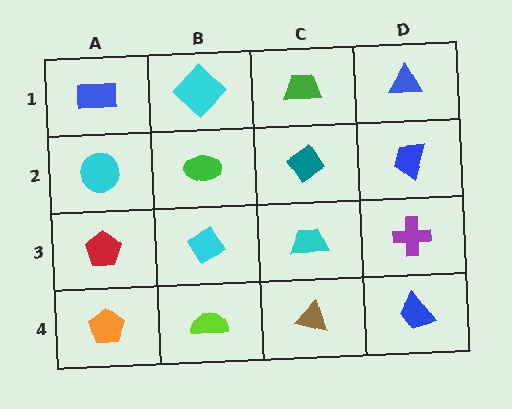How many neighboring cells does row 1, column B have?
3.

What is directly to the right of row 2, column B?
A teal diamond.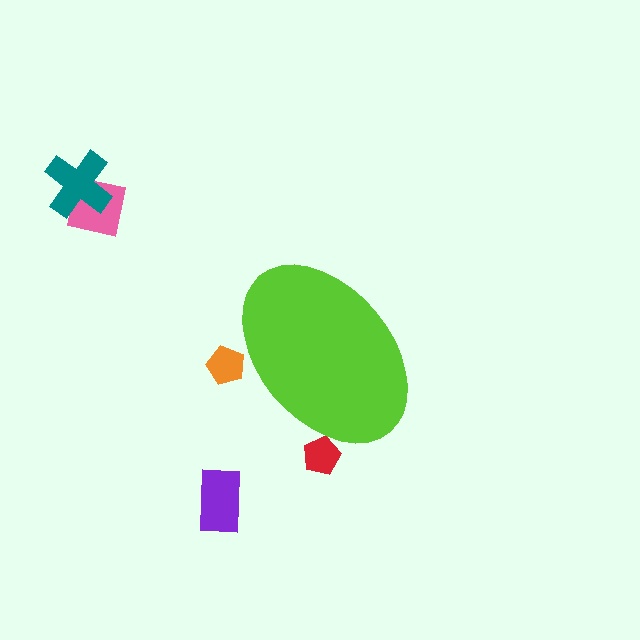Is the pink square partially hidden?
No, the pink square is fully visible.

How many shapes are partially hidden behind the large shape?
2 shapes are partially hidden.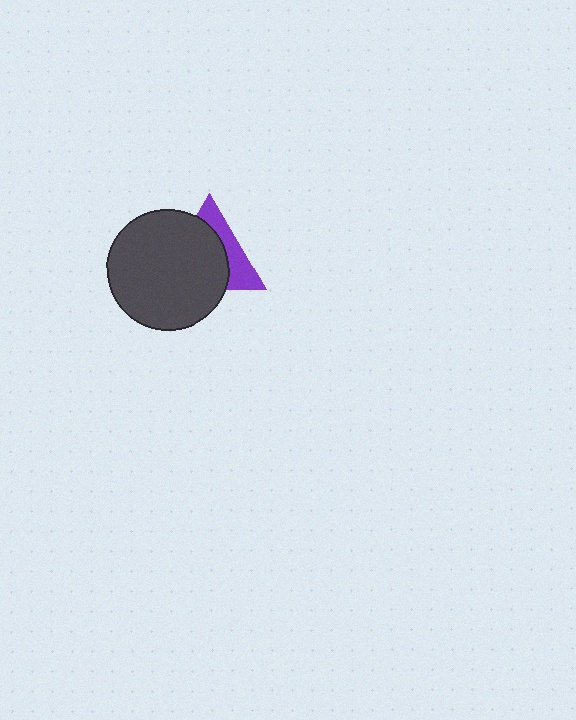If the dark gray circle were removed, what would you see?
You would see the complete purple triangle.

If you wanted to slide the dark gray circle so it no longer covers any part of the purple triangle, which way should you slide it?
Slide it toward the lower-left — that is the most direct way to separate the two shapes.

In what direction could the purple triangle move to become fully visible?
The purple triangle could move toward the upper-right. That would shift it out from behind the dark gray circle entirely.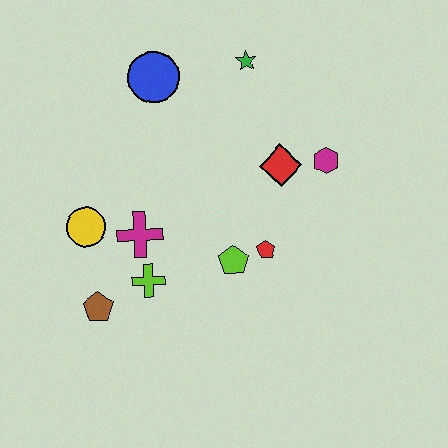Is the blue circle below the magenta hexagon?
No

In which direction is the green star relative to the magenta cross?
The green star is above the magenta cross.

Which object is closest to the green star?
The blue circle is closest to the green star.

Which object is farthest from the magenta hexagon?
The brown pentagon is farthest from the magenta hexagon.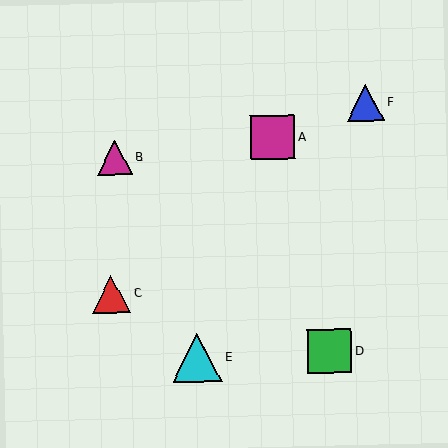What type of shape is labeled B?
Shape B is a magenta triangle.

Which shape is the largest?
The cyan triangle (labeled E) is the largest.